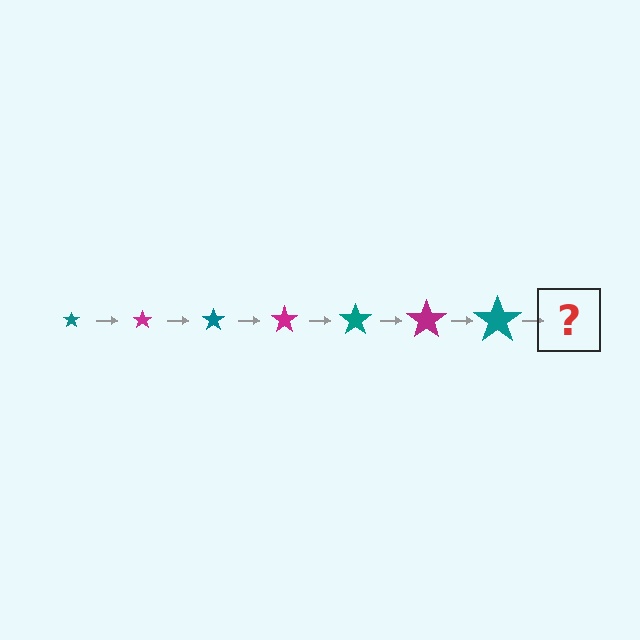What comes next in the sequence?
The next element should be a magenta star, larger than the previous one.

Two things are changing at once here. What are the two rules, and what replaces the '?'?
The two rules are that the star grows larger each step and the color cycles through teal and magenta. The '?' should be a magenta star, larger than the previous one.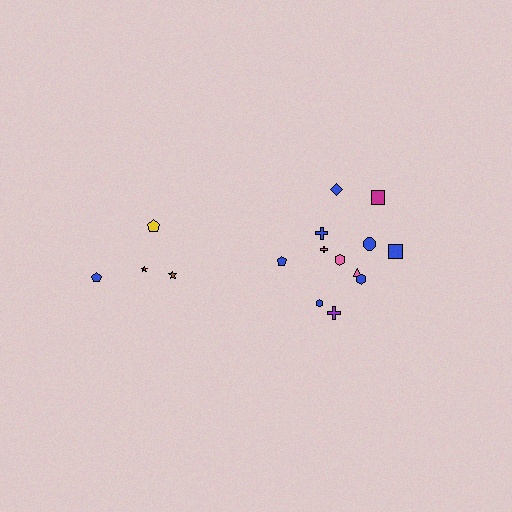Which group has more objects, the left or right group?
The right group.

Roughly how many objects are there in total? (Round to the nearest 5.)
Roughly 15 objects in total.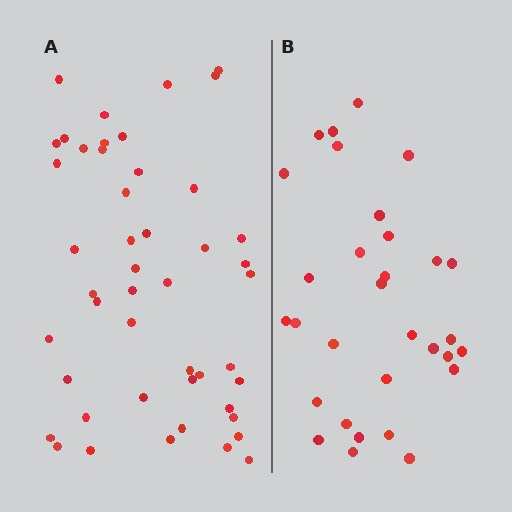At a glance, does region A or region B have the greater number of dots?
Region A (the left region) has more dots.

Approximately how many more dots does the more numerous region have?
Region A has approximately 15 more dots than region B.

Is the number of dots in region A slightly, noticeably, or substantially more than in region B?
Region A has substantially more. The ratio is roughly 1.5 to 1.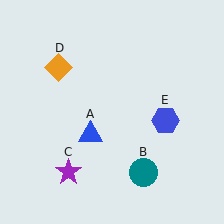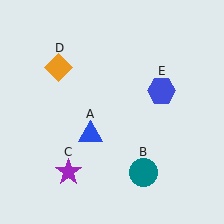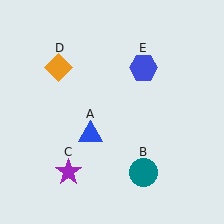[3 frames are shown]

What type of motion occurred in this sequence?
The blue hexagon (object E) rotated counterclockwise around the center of the scene.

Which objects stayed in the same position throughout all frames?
Blue triangle (object A) and teal circle (object B) and purple star (object C) and orange diamond (object D) remained stationary.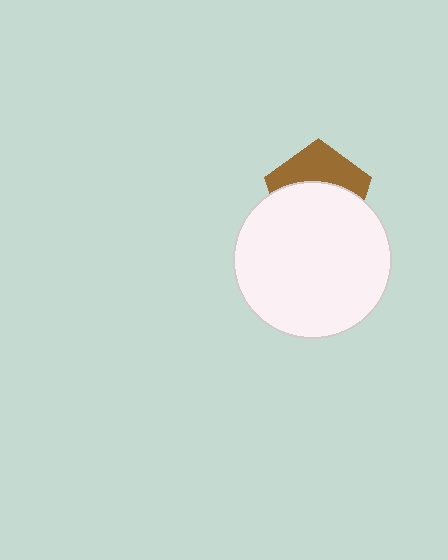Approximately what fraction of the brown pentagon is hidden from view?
Roughly 60% of the brown pentagon is hidden behind the white circle.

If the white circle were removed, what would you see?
You would see the complete brown pentagon.